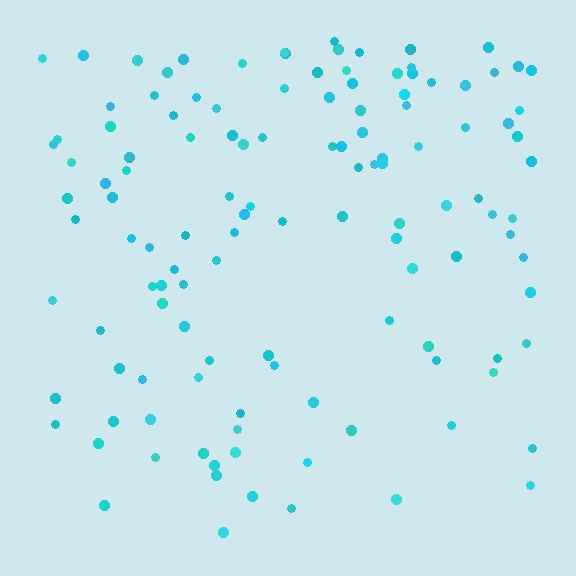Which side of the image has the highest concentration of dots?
The top.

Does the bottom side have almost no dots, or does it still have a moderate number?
Still a moderate number, just noticeably fewer than the top.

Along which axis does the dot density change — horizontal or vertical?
Vertical.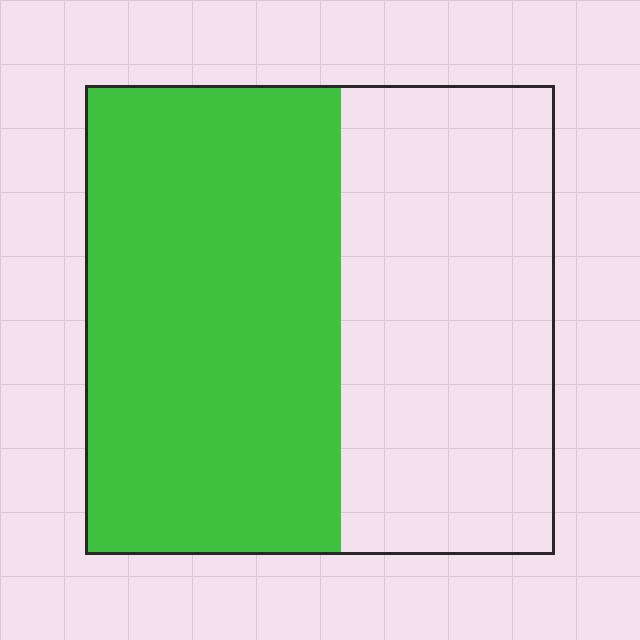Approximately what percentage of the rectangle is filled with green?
Approximately 55%.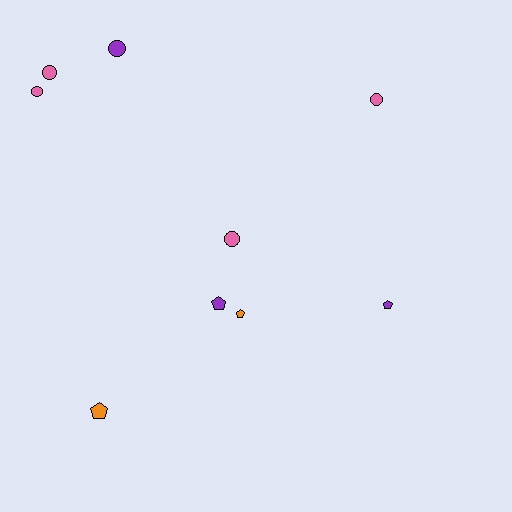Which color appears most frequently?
Pink, with 4 objects.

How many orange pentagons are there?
There are 2 orange pentagons.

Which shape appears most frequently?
Circle, with 5 objects.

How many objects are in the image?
There are 9 objects.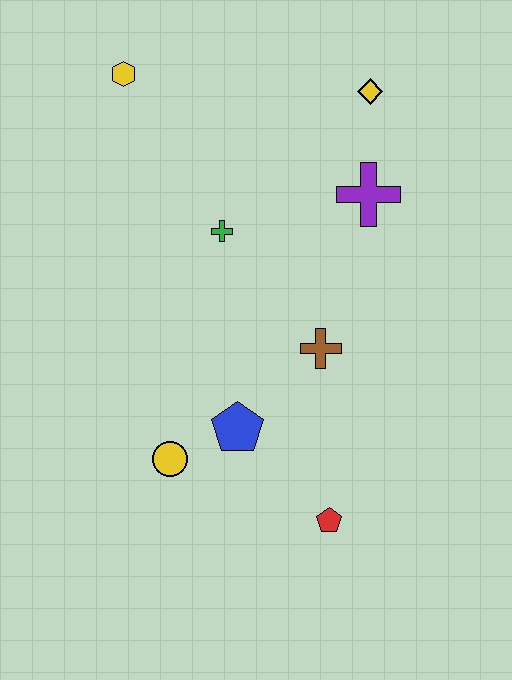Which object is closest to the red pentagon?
The blue pentagon is closest to the red pentagon.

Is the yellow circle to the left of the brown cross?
Yes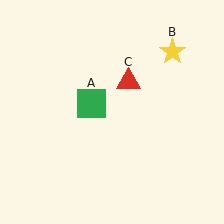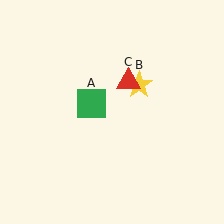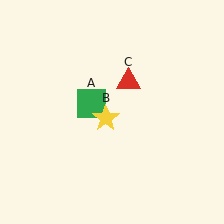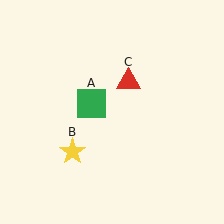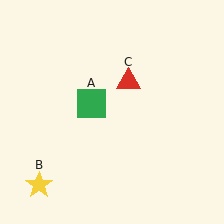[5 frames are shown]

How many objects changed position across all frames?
1 object changed position: yellow star (object B).